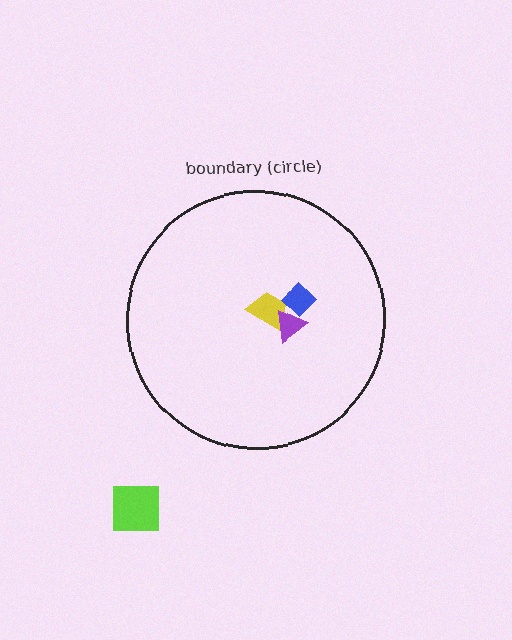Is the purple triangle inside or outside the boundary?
Inside.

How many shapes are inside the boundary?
3 inside, 1 outside.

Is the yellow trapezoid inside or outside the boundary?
Inside.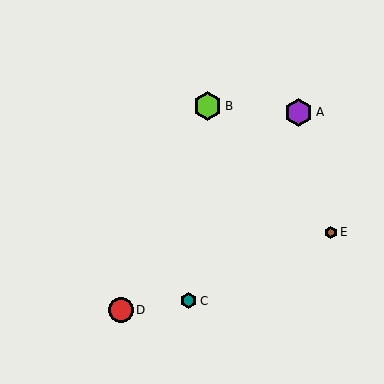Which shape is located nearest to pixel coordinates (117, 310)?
The red circle (labeled D) at (121, 310) is nearest to that location.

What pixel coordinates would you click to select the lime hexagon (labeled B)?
Click at (208, 106) to select the lime hexagon B.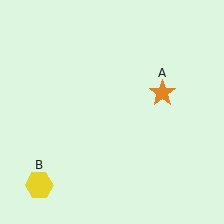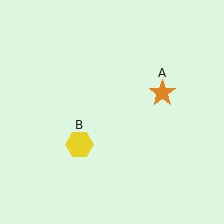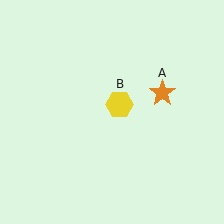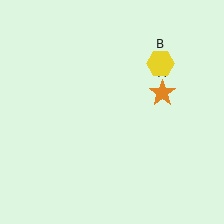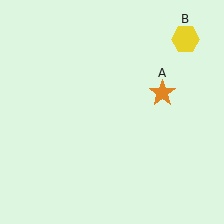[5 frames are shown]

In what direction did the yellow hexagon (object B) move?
The yellow hexagon (object B) moved up and to the right.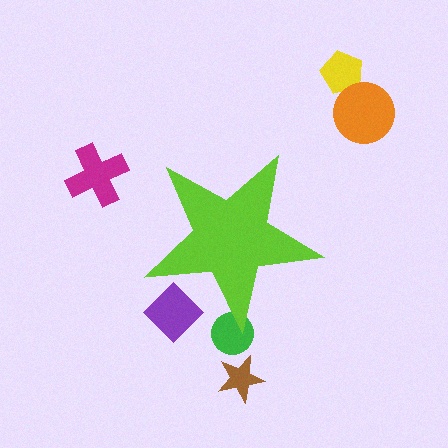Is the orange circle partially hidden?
No, the orange circle is fully visible.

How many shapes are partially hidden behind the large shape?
2 shapes are partially hidden.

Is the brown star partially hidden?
No, the brown star is fully visible.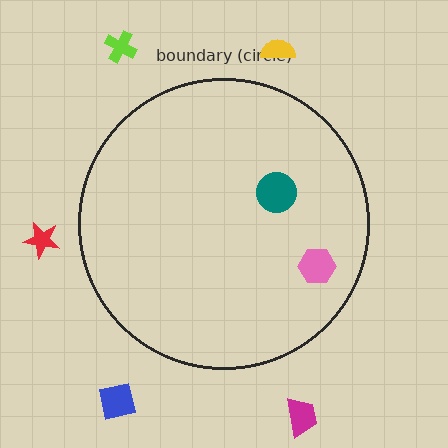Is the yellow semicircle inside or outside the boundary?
Outside.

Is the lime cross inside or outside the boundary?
Outside.